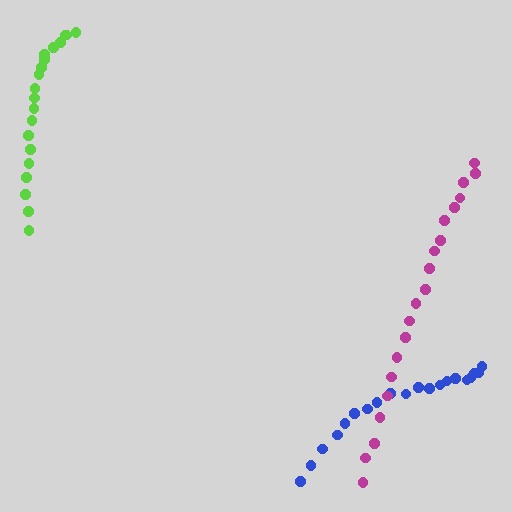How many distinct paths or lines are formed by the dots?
There are 3 distinct paths.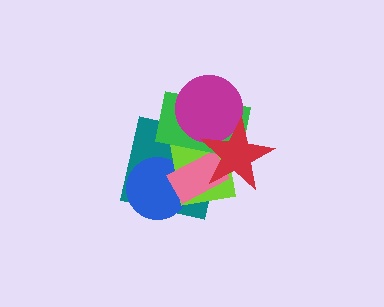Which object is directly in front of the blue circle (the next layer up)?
The lime rectangle is directly in front of the blue circle.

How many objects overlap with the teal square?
5 objects overlap with the teal square.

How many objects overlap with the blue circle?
3 objects overlap with the blue circle.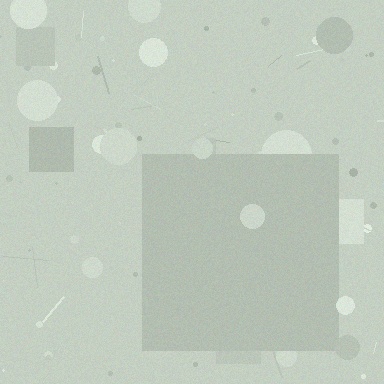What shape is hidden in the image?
A square is hidden in the image.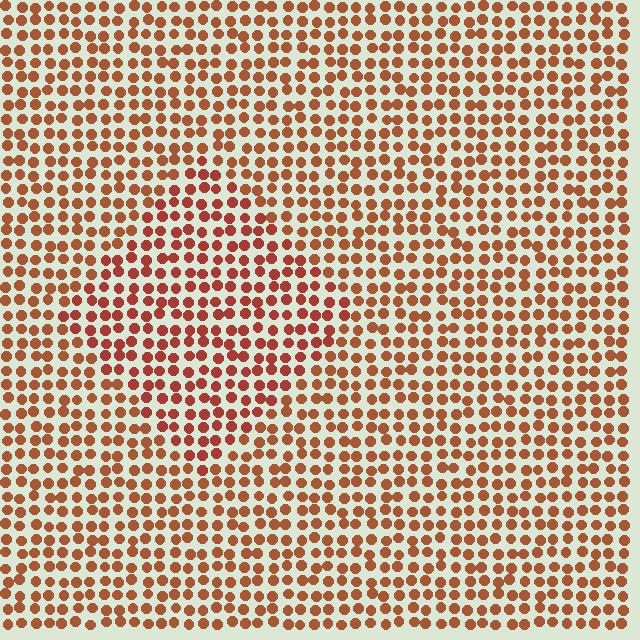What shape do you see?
I see a diamond.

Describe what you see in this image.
The image is filled with small brown elements in a uniform arrangement. A diamond-shaped region is visible where the elements are tinted to a slightly different hue, forming a subtle color boundary.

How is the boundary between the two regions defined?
The boundary is defined purely by a slight shift in hue (about 16 degrees). Spacing, size, and orientation are identical on both sides.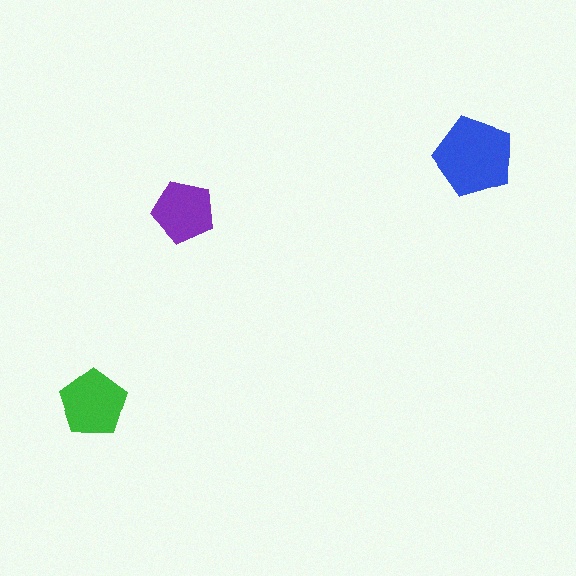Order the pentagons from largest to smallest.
the blue one, the green one, the purple one.